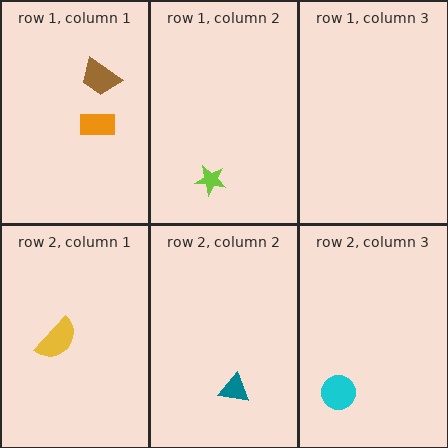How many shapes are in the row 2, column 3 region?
1.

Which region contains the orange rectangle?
The row 1, column 1 region.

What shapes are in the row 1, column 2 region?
The lime star.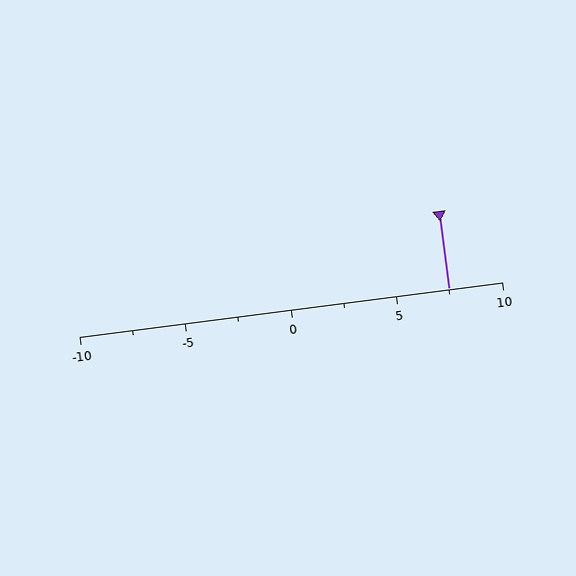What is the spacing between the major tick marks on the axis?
The major ticks are spaced 5 apart.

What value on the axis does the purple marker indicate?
The marker indicates approximately 7.5.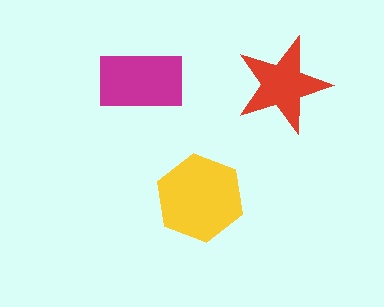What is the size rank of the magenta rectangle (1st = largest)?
2nd.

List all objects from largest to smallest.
The yellow hexagon, the magenta rectangle, the red star.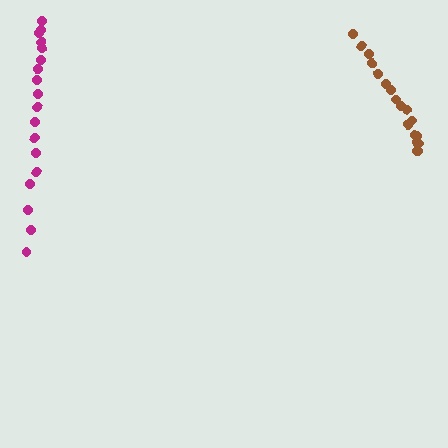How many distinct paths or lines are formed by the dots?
There are 2 distinct paths.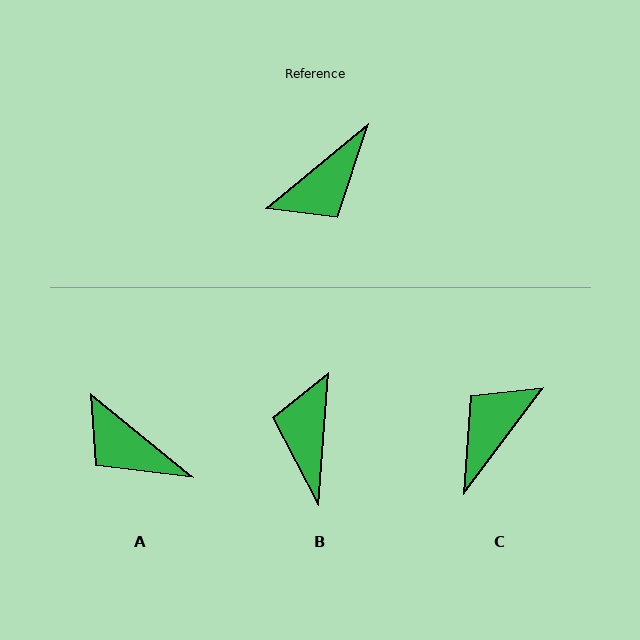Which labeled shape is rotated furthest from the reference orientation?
C, about 166 degrees away.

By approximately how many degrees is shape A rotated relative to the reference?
Approximately 79 degrees clockwise.